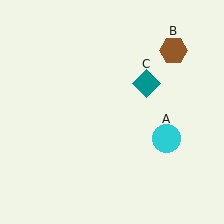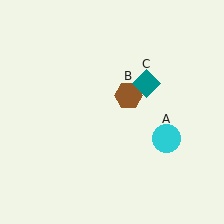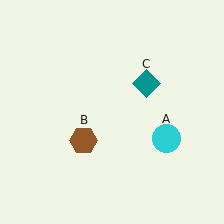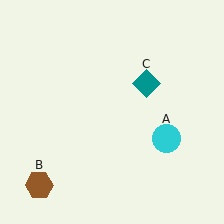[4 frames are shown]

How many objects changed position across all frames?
1 object changed position: brown hexagon (object B).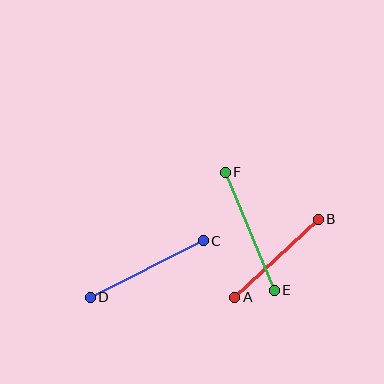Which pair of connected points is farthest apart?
Points E and F are farthest apart.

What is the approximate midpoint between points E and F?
The midpoint is at approximately (250, 231) pixels.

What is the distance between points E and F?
The distance is approximately 128 pixels.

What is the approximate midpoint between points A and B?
The midpoint is at approximately (277, 258) pixels.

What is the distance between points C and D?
The distance is approximately 126 pixels.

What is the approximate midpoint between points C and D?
The midpoint is at approximately (147, 269) pixels.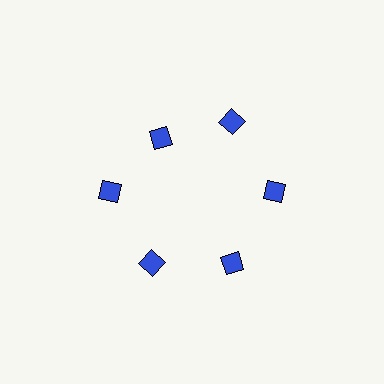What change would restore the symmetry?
The symmetry would be restored by moving it outward, back onto the ring so that all 6 squares sit at equal angles and equal distance from the center.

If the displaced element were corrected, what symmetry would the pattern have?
It would have 6-fold rotational symmetry — the pattern would map onto itself every 60 degrees.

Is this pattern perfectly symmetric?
No. The 6 blue squares are arranged in a ring, but one element near the 11 o'clock position is pulled inward toward the center, breaking the 6-fold rotational symmetry.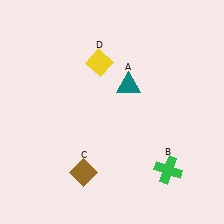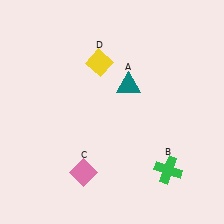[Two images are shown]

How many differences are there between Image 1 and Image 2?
There is 1 difference between the two images.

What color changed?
The diamond (C) changed from brown in Image 1 to pink in Image 2.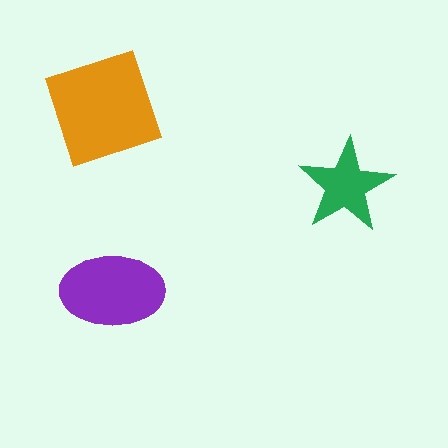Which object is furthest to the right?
The green star is rightmost.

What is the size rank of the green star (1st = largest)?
3rd.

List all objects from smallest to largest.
The green star, the purple ellipse, the orange square.